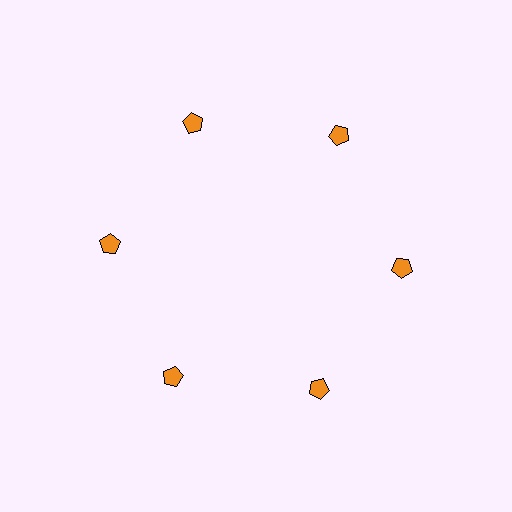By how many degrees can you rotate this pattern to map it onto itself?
The pattern maps onto itself every 60 degrees of rotation.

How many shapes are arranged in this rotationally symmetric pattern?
There are 6 shapes, arranged in 6 groups of 1.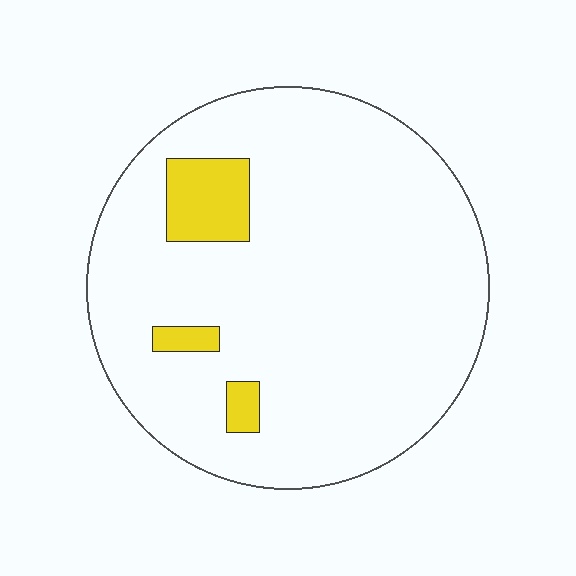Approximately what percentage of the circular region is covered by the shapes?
Approximately 10%.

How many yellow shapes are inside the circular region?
3.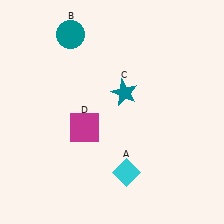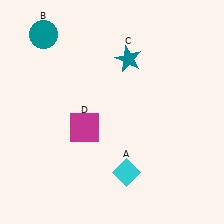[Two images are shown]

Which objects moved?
The objects that moved are: the teal circle (B), the teal star (C).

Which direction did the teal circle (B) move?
The teal circle (B) moved left.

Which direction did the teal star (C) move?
The teal star (C) moved up.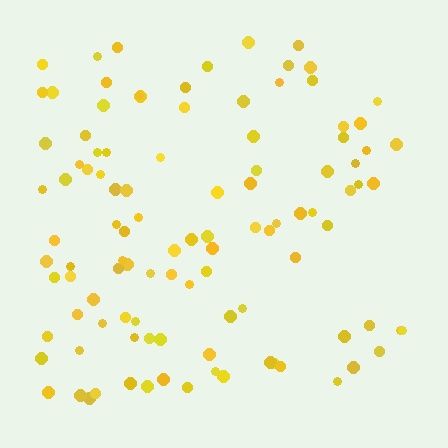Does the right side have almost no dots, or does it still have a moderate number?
Still a moderate number, just noticeably fewer than the left.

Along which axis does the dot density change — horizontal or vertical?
Horizontal.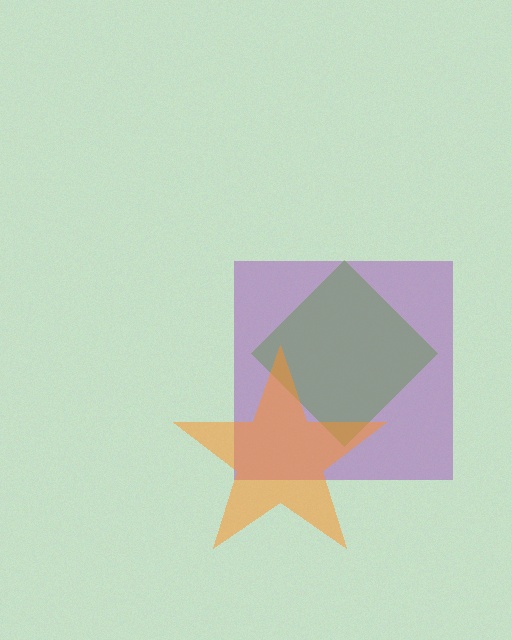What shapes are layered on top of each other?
The layered shapes are: a lime diamond, a purple square, an orange star.